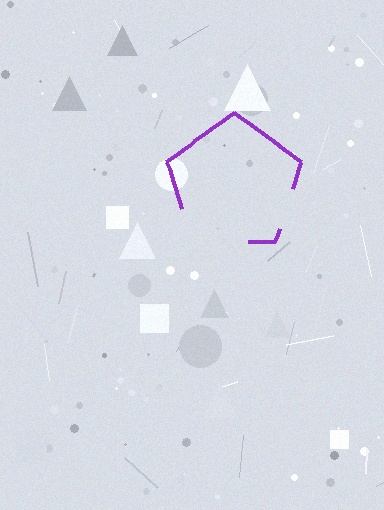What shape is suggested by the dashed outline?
The dashed outline suggests a pentagon.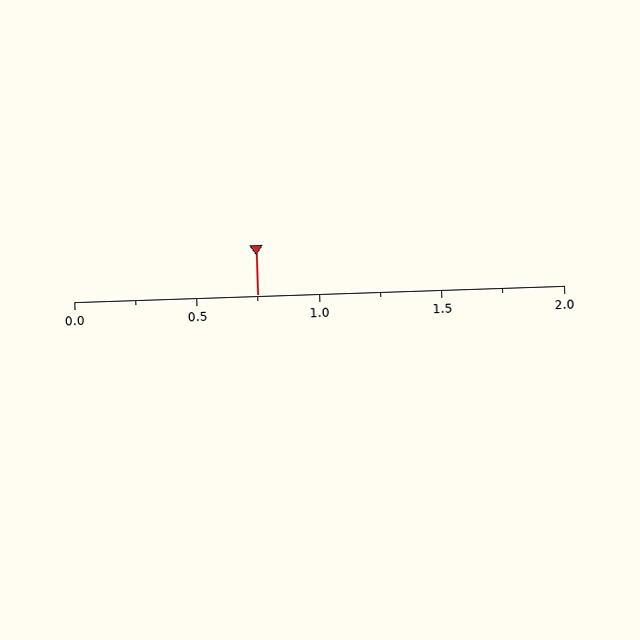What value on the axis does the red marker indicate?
The marker indicates approximately 0.75.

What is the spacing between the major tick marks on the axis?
The major ticks are spaced 0.5 apart.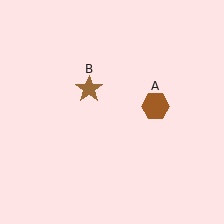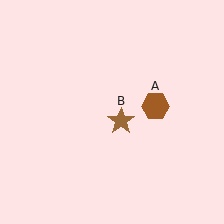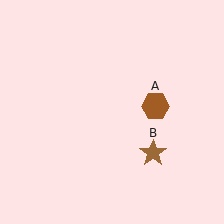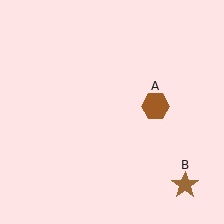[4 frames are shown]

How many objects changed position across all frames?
1 object changed position: brown star (object B).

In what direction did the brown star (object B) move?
The brown star (object B) moved down and to the right.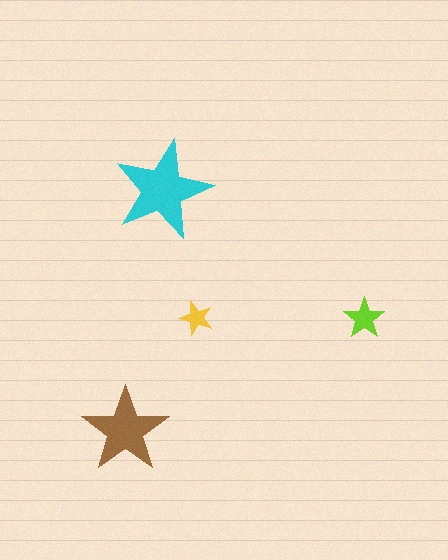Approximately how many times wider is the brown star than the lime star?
About 2 times wider.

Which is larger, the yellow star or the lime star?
The lime one.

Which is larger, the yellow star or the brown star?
The brown one.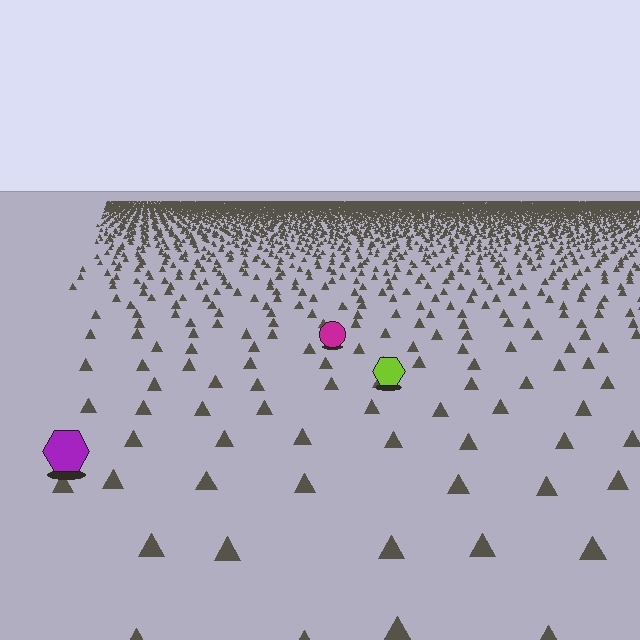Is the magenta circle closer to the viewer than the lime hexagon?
No. The lime hexagon is closer — you can tell from the texture gradient: the ground texture is coarser near it.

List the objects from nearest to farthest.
From nearest to farthest: the purple hexagon, the lime hexagon, the magenta circle.